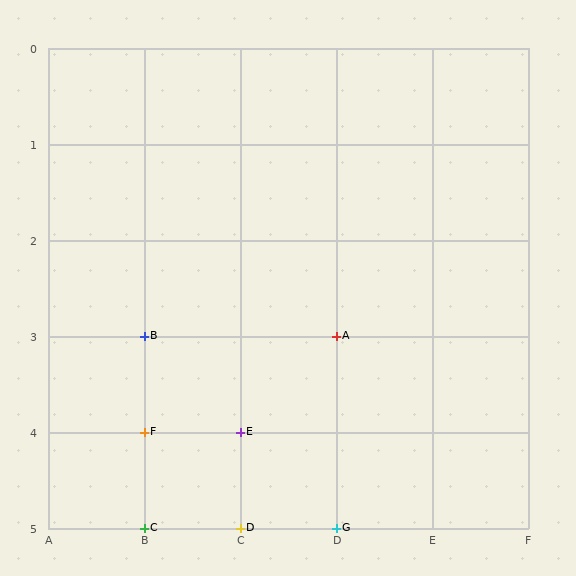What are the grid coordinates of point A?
Point A is at grid coordinates (D, 3).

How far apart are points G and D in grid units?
Points G and D are 1 column apart.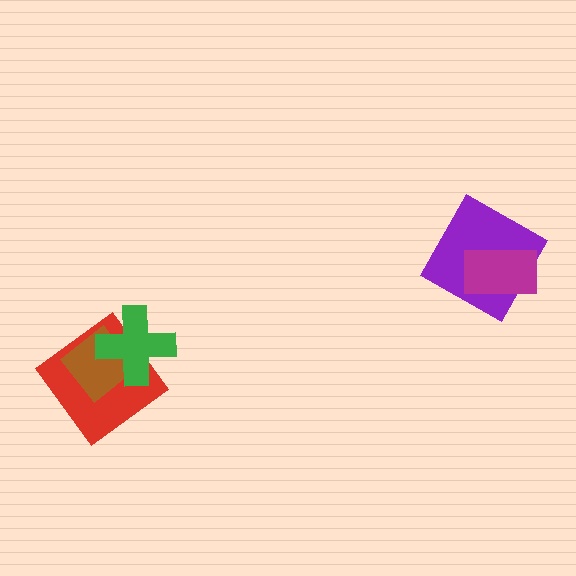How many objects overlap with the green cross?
2 objects overlap with the green cross.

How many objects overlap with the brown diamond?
2 objects overlap with the brown diamond.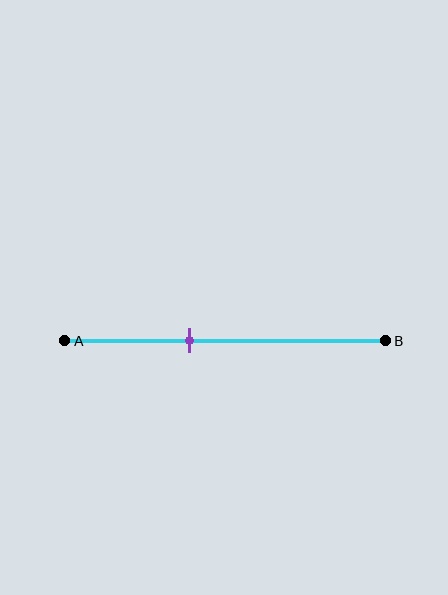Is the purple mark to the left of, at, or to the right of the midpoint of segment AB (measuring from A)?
The purple mark is to the left of the midpoint of segment AB.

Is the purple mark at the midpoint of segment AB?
No, the mark is at about 40% from A, not at the 50% midpoint.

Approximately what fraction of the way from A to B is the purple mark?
The purple mark is approximately 40% of the way from A to B.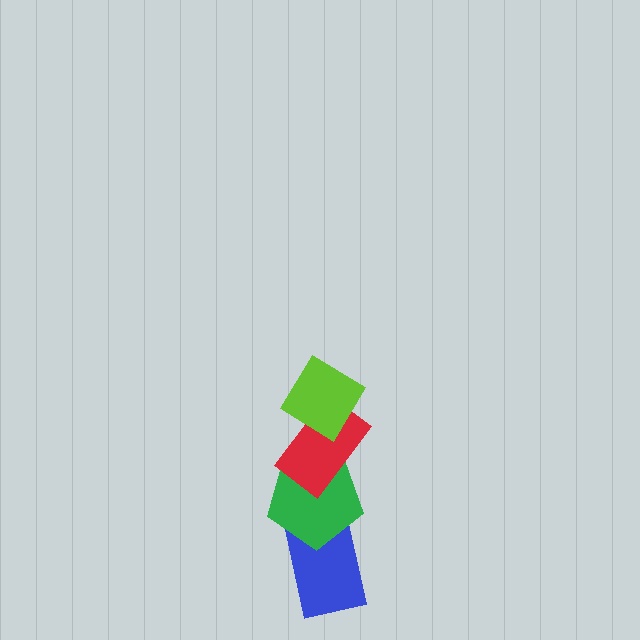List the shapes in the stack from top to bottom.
From top to bottom: the lime diamond, the red rectangle, the green pentagon, the blue rectangle.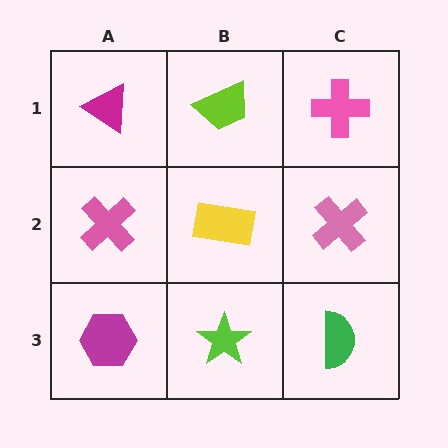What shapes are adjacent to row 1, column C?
A pink cross (row 2, column C), a lime trapezoid (row 1, column B).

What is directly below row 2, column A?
A magenta hexagon.